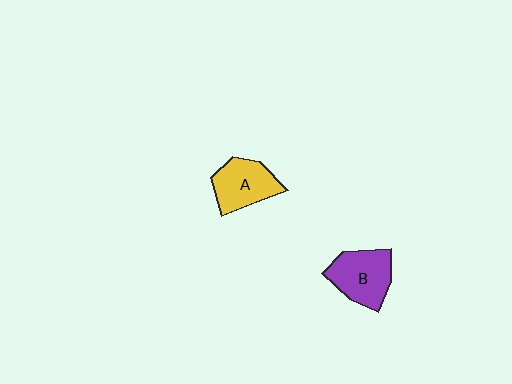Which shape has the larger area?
Shape B (purple).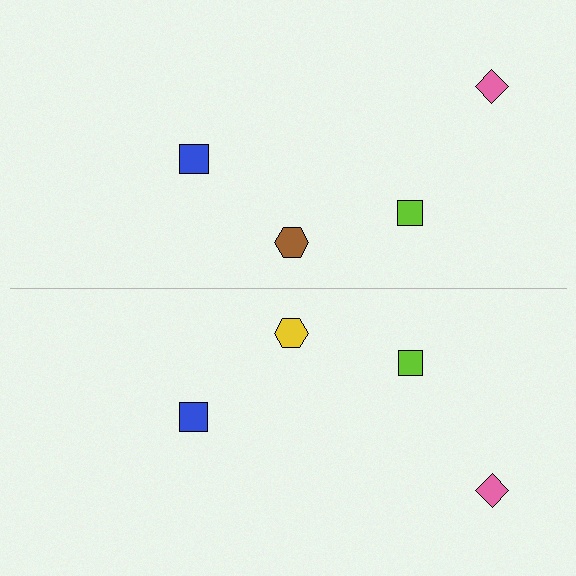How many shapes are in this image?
There are 8 shapes in this image.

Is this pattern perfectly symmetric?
No, the pattern is not perfectly symmetric. The yellow hexagon on the bottom side breaks the symmetry — its mirror counterpart is brown.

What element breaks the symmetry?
The yellow hexagon on the bottom side breaks the symmetry — its mirror counterpart is brown.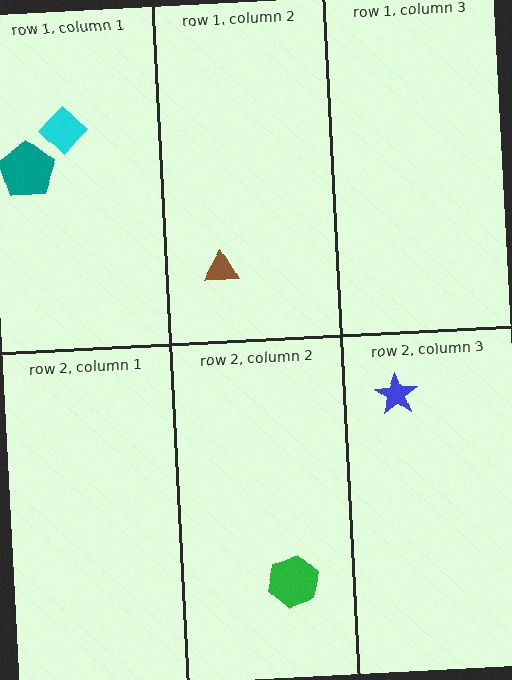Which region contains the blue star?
The row 2, column 3 region.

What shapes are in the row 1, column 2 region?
The brown triangle.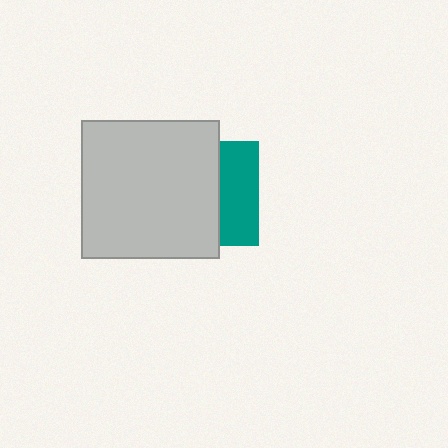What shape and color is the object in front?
The object in front is a light gray square.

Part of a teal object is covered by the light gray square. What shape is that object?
It is a square.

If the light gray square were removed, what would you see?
You would see the complete teal square.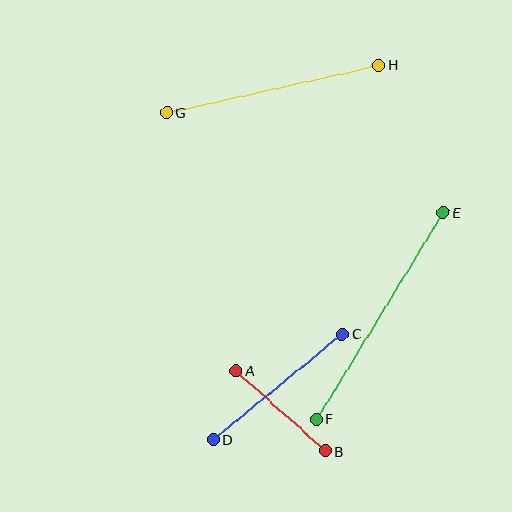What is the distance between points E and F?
The distance is approximately 243 pixels.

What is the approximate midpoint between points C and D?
The midpoint is at approximately (278, 387) pixels.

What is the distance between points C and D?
The distance is approximately 166 pixels.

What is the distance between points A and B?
The distance is approximately 120 pixels.